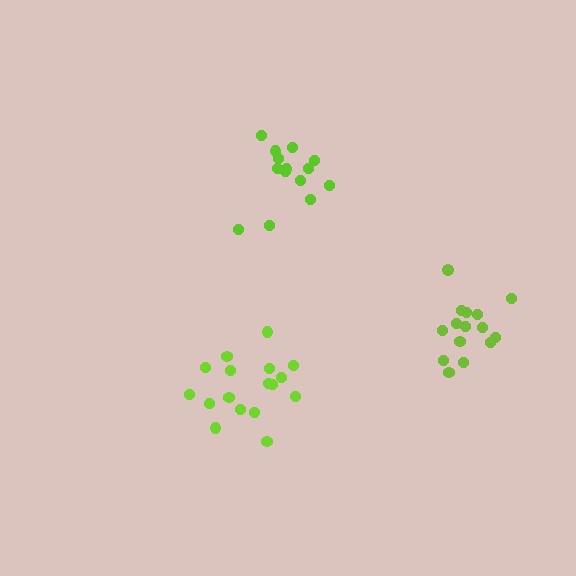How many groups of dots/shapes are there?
There are 3 groups.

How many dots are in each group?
Group 1: 14 dots, Group 2: 15 dots, Group 3: 17 dots (46 total).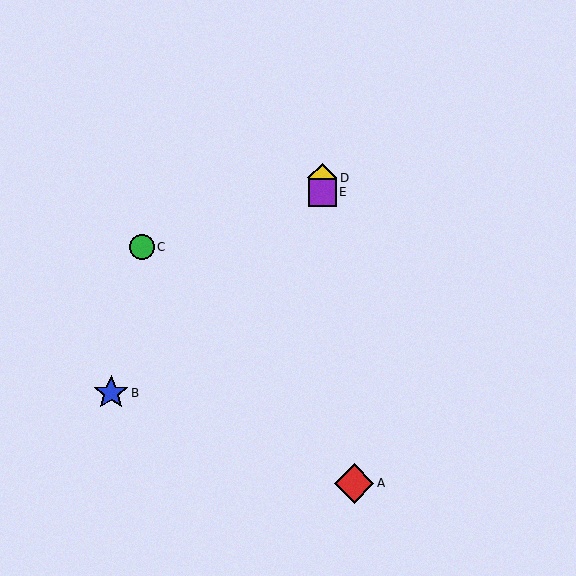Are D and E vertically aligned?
Yes, both are at x≈322.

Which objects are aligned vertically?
Objects D, E are aligned vertically.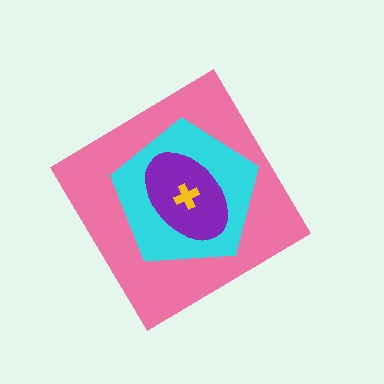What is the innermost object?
The yellow cross.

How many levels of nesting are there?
4.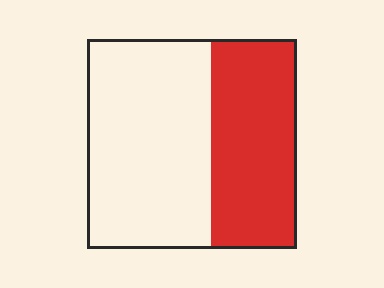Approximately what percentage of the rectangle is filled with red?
Approximately 40%.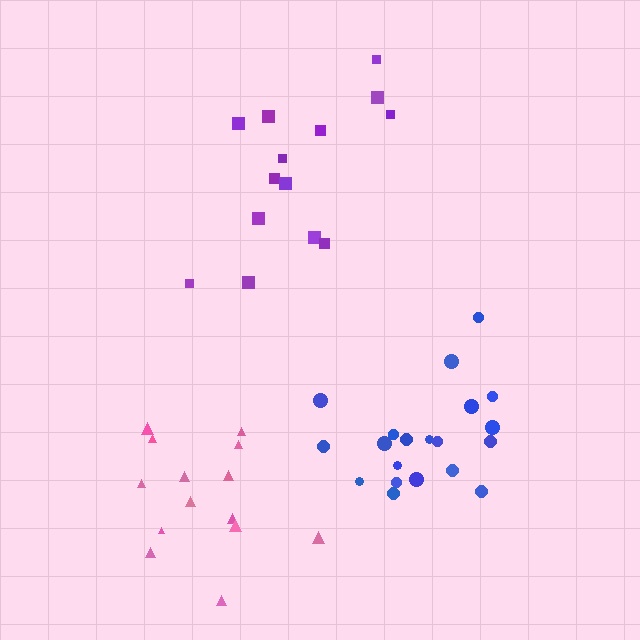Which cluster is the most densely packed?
Pink.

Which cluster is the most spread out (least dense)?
Purple.